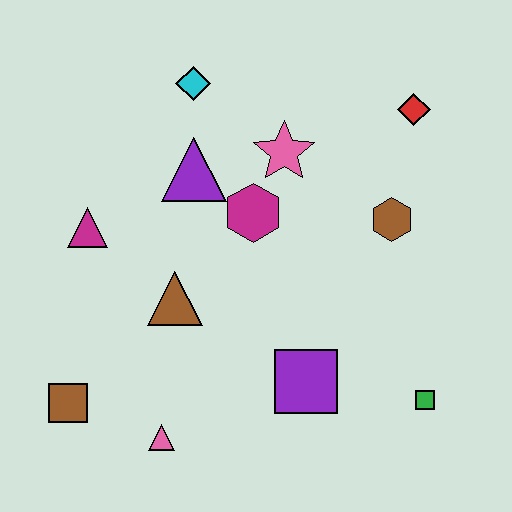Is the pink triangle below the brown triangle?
Yes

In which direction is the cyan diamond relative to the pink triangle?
The cyan diamond is above the pink triangle.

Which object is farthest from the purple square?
The cyan diamond is farthest from the purple square.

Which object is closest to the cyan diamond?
The purple triangle is closest to the cyan diamond.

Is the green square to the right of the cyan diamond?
Yes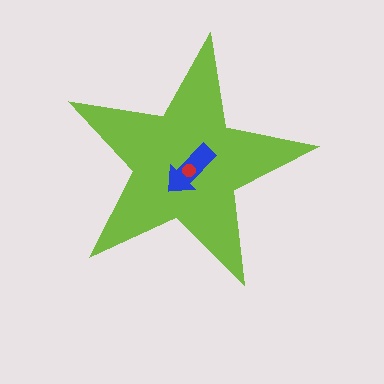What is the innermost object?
The red circle.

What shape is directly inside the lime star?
The blue arrow.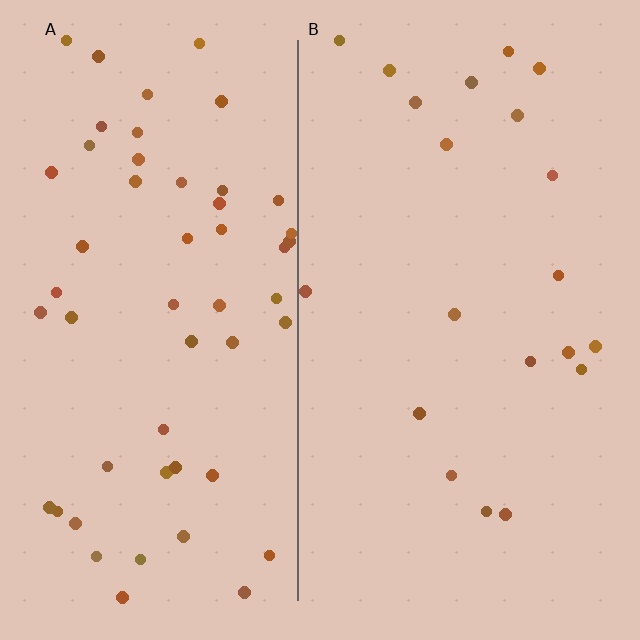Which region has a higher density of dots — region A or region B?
A (the left).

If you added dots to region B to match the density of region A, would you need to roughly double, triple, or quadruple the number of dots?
Approximately triple.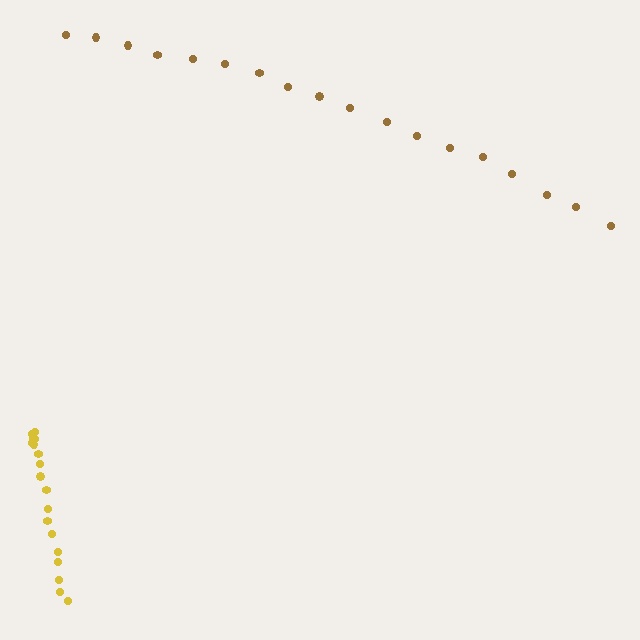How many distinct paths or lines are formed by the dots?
There are 2 distinct paths.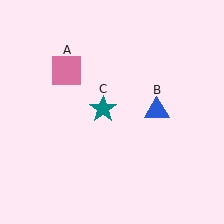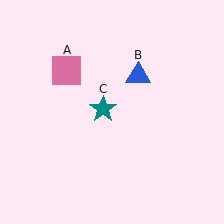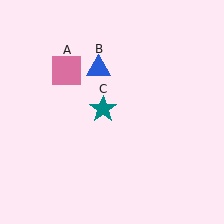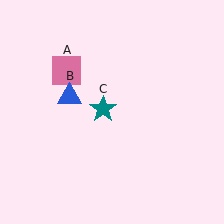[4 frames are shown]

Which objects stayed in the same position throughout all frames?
Pink square (object A) and teal star (object C) remained stationary.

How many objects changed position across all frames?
1 object changed position: blue triangle (object B).